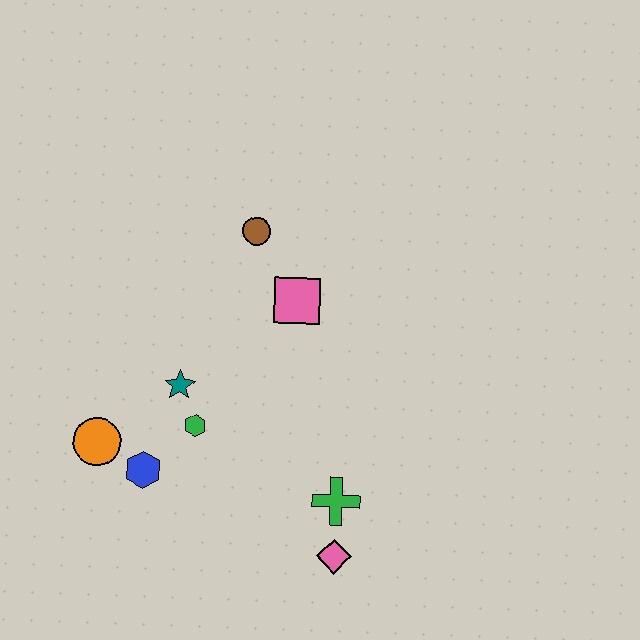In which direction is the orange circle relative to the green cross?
The orange circle is to the left of the green cross.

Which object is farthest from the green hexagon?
The brown circle is farthest from the green hexagon.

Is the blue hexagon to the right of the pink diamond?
No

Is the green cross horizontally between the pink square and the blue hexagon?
No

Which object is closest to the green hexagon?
The teal star is closest to the green hexagon.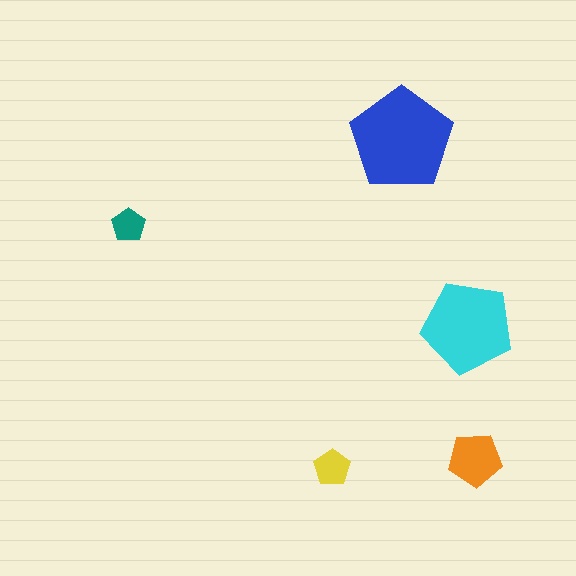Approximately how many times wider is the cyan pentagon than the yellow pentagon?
About 2.5 times wider.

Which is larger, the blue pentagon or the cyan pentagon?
The blue one.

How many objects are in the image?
There are 5 objects in the image.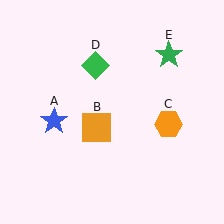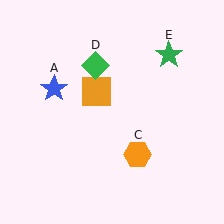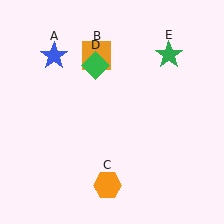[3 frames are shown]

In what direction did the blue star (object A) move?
The blue star (object A) moved up.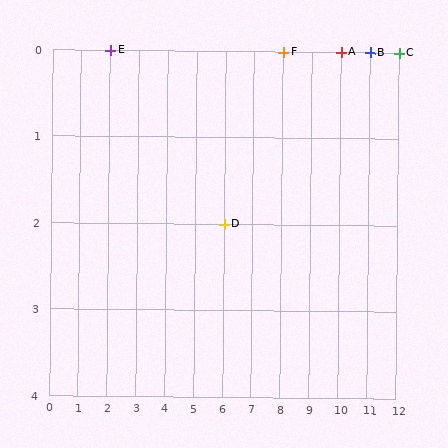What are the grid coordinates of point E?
Point E is at grid coordinates (2, 0).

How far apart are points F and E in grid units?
Points F and E are 6 columns apart.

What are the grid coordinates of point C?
Point C is at grid coordinates (12, 0).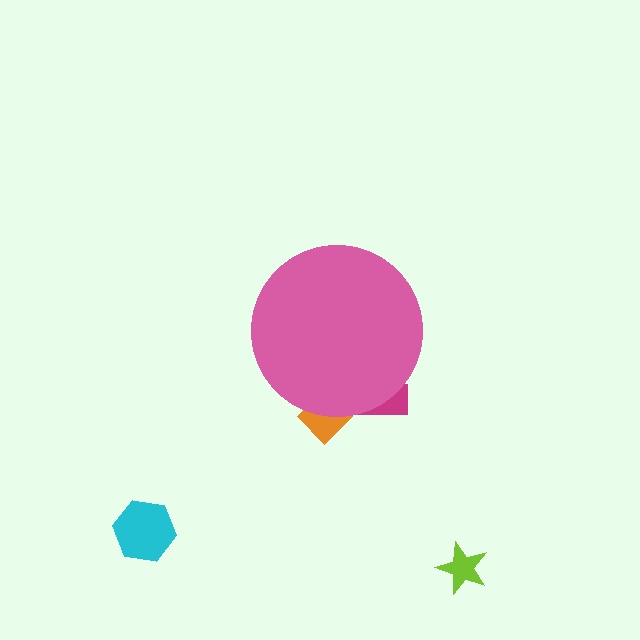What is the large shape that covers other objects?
A pink circle.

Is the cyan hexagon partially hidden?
No, the cyan hexagon is fully visible.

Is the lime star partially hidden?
No, the lime star is fully visible.